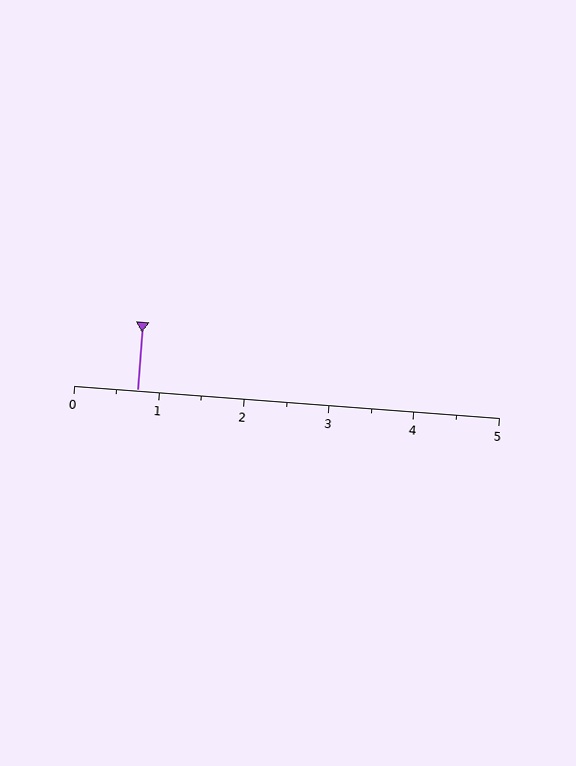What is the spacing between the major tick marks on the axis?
The major ticks are spaced 1 apart.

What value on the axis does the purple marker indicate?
The marker indicates approximately 0.8.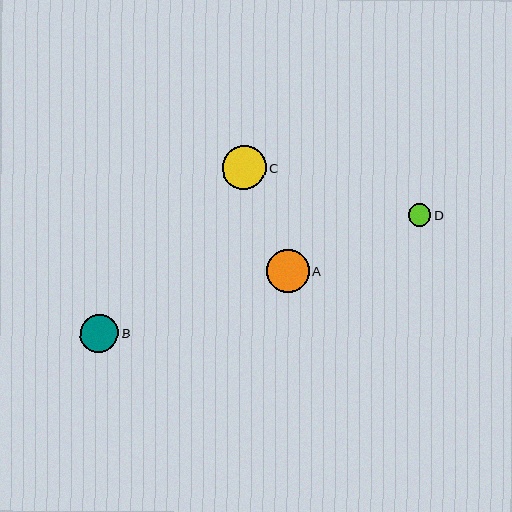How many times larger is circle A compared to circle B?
Circle A is approximately 1.1 times the size of circle B.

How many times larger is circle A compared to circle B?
Circle A is approximately 1.1 times the size of circle B.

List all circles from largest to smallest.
From largest to smallest: C, A, B, D.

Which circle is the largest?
Circle C is the largest with a size of approximately 44 pixels.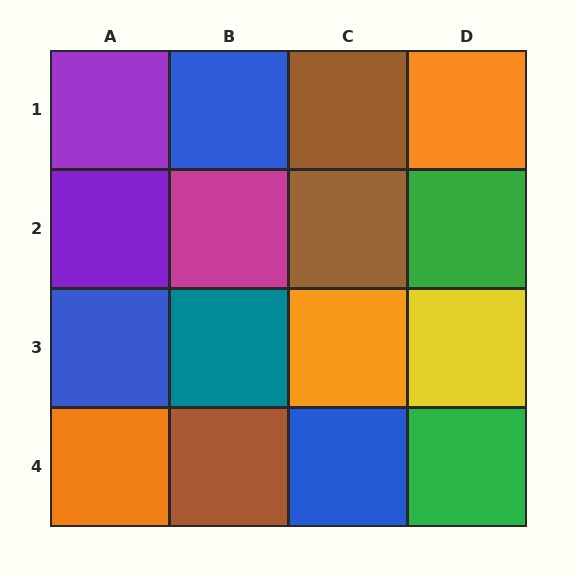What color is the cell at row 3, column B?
Teal.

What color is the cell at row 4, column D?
Green.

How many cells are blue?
3 cells are blue.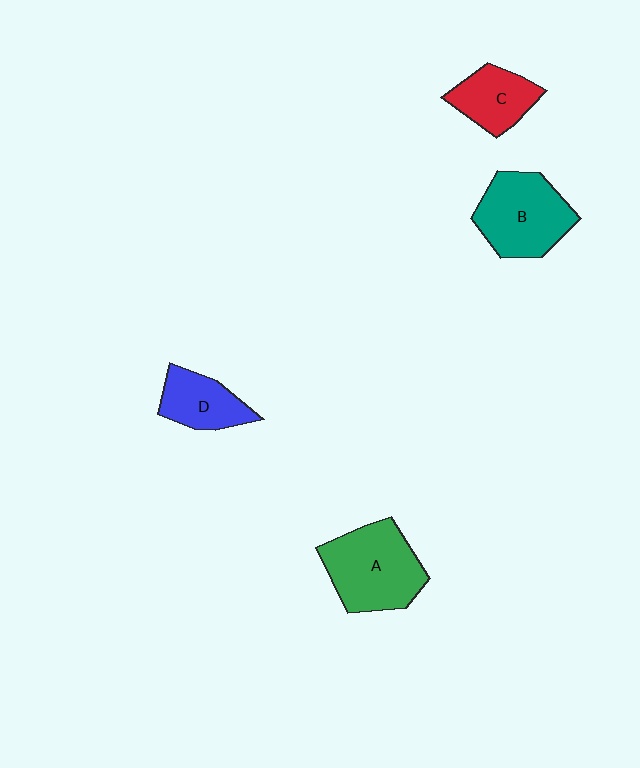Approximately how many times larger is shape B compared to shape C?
Approximately 1.6 times.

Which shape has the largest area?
Shape A (green).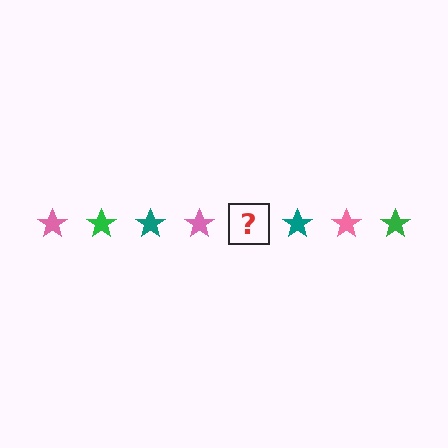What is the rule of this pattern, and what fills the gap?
The rule is that the pattern cycles through pink, green, teal stars. The gap should be filled with a green star.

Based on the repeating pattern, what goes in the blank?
The blank should be a green star.